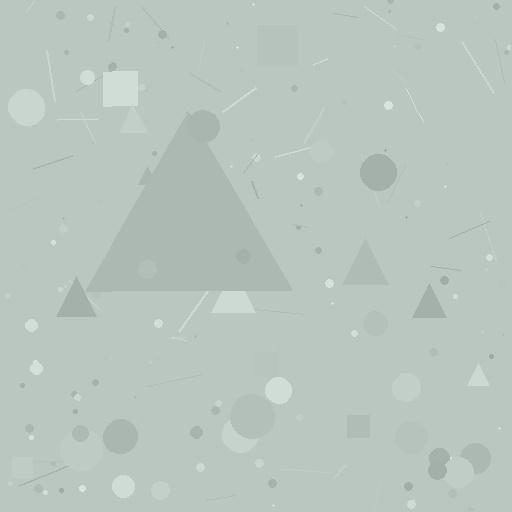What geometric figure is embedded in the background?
A triangle is embedded in the background.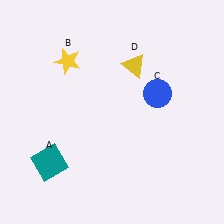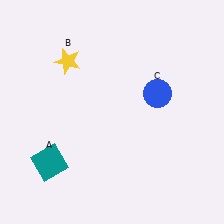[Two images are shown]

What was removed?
The yellow triangle (D) was removed in Image 2.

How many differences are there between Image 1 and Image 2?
There is 1 difference between the two images.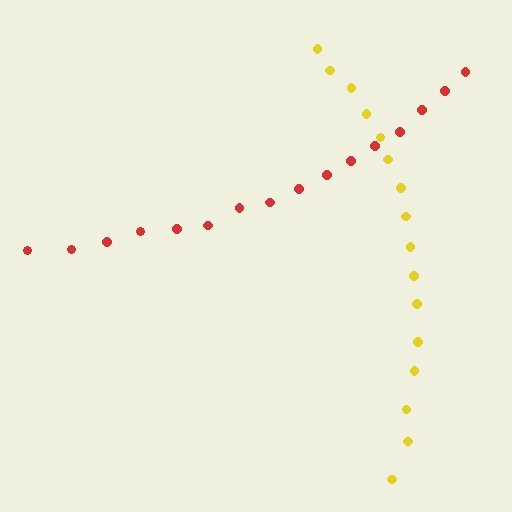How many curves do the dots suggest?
There are 2 distinct paths.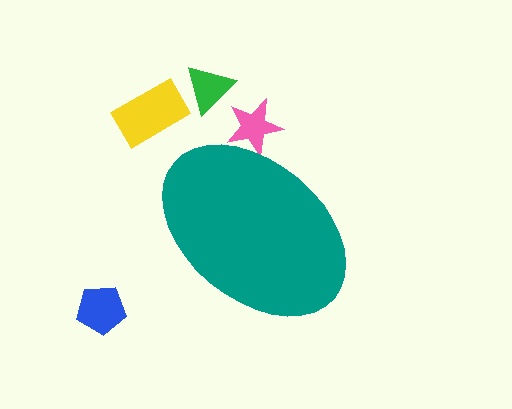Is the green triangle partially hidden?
No, the green triangle is fully visible.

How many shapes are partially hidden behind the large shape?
1 shape is partially hidden.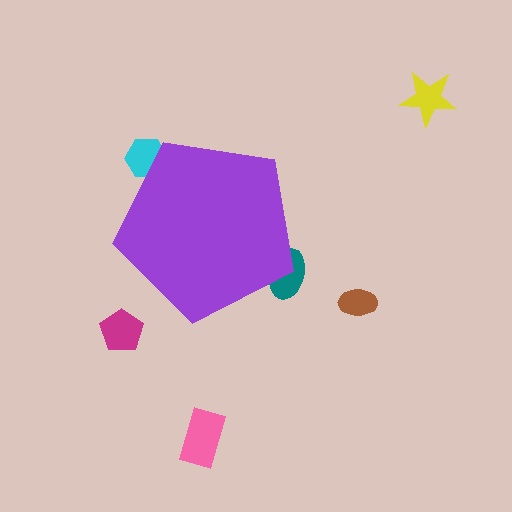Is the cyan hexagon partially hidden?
Yes, the cyan hexagon is partially hidden behind the purple pentagon.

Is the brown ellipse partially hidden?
No, the brown ellipse is fully visible.